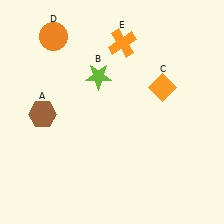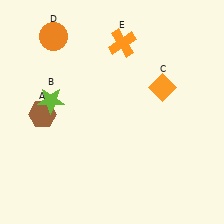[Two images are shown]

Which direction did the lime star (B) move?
The lime star (B) moved left.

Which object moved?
The lime star (B) moved left.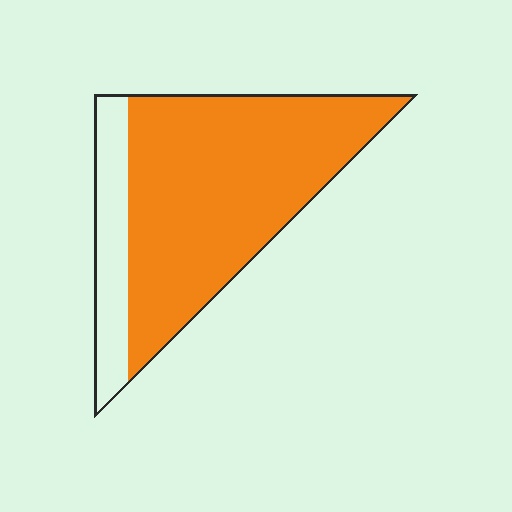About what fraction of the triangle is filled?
About four fifths (4/5).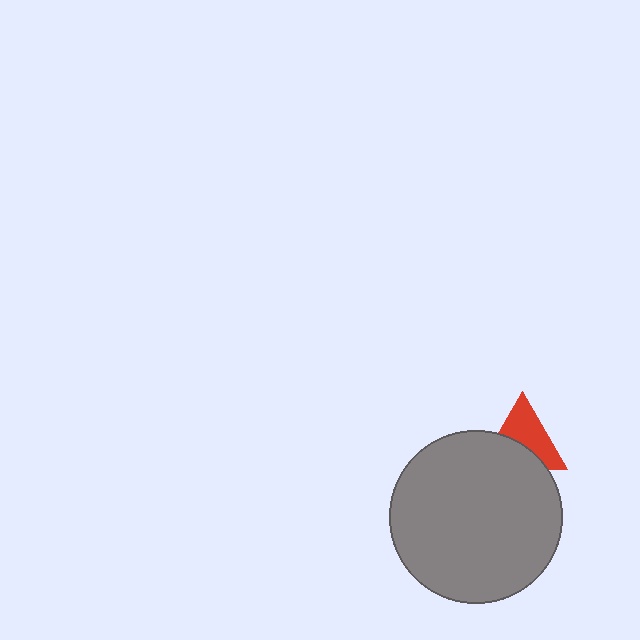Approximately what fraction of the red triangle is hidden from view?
Roughly 43% of the red triangle is hidden behind the gray circle.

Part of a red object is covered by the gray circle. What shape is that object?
It is a triangle.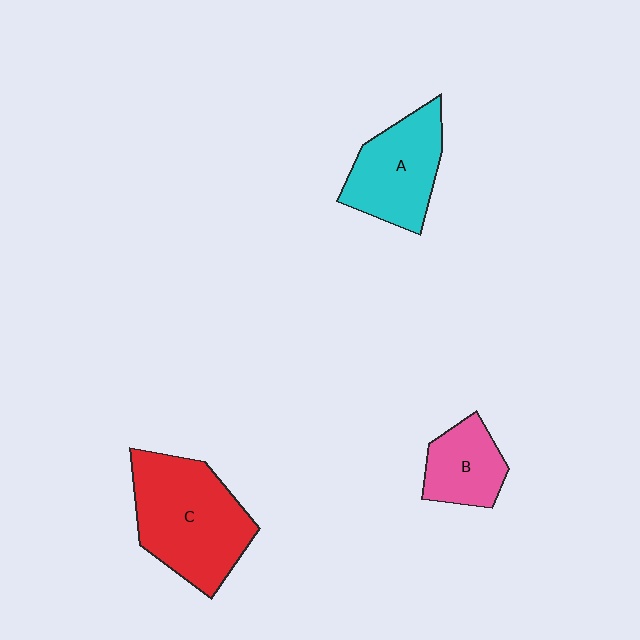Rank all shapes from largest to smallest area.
From largest to smallest: C (red), A (cyan), B (pink).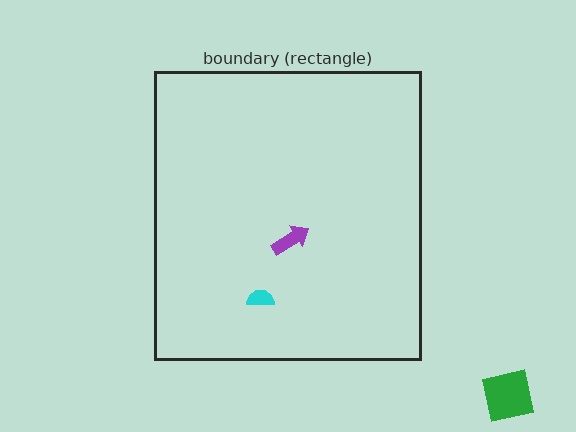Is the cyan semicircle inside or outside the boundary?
Inside.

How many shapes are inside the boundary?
2 inside, 1 outside.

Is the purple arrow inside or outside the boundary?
Inside.